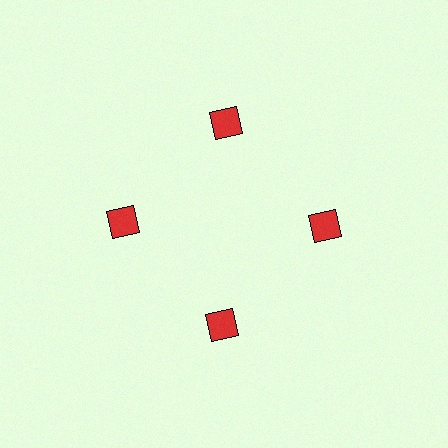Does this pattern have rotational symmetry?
Yes, this pattern has 4-fold rotational symmetry. It looks the same after rotating 90 degrees around the center.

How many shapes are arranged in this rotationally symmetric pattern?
There are 4 shapes, arranged in 4 groups of 1.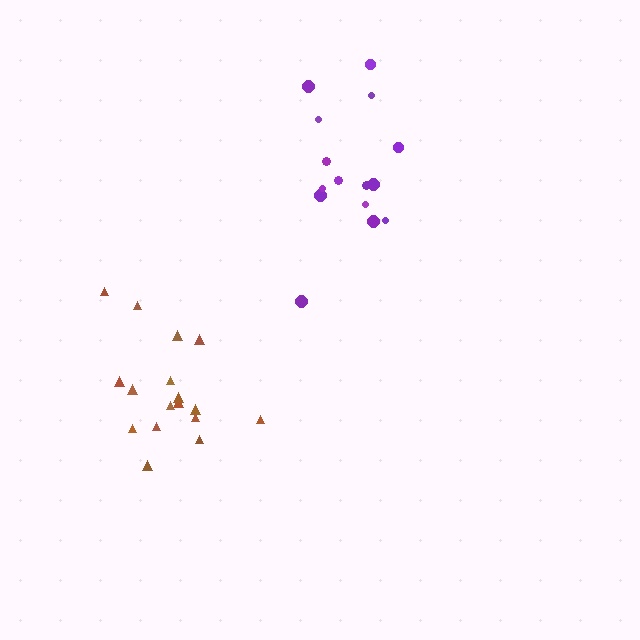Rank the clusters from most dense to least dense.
brown, purple.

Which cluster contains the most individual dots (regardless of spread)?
Brown (17).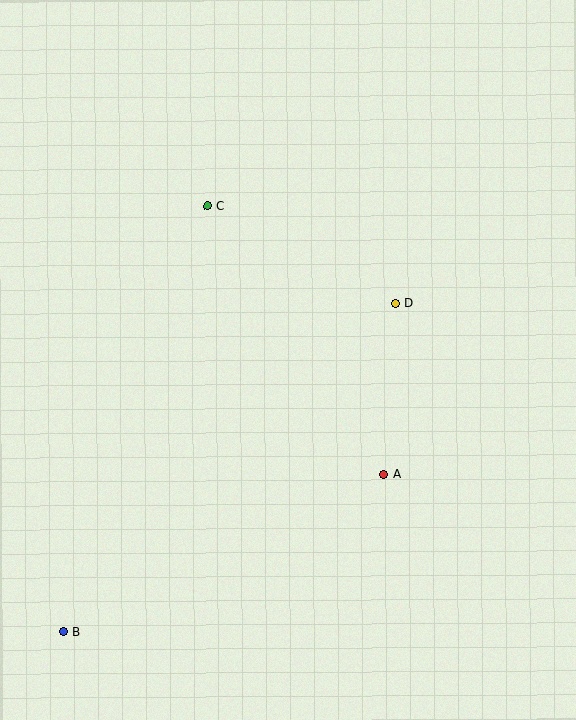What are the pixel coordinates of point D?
Point D is at (395, 303).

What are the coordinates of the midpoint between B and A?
The midpoint between B and A is at (223, 553).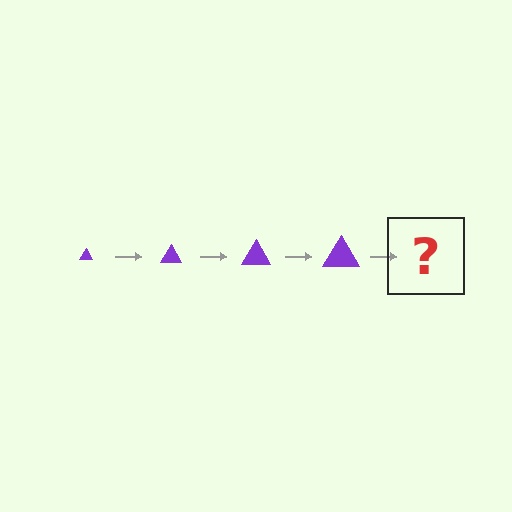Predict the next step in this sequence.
The next step is a purple triangle, larger than the previous one.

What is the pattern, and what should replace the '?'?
The pattern is that the triangle gets progressively larger each step. The '?' should be a purple triangle, larger than the previous one.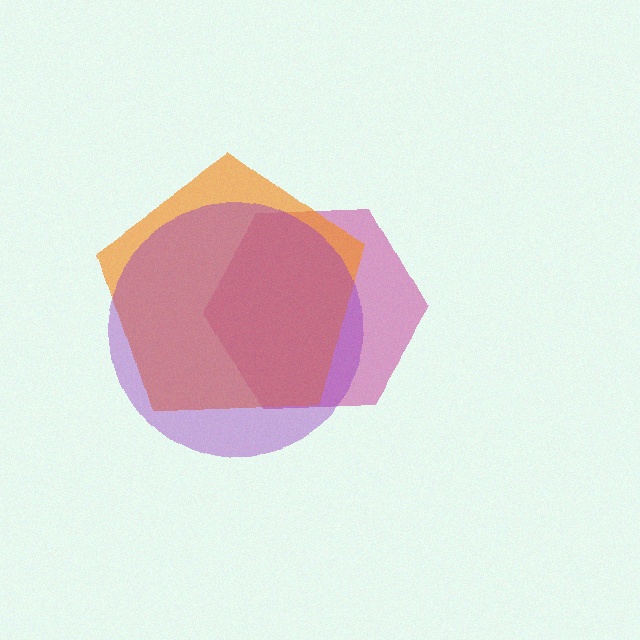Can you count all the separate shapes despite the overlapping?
Yes, there are 3 separate shapes.